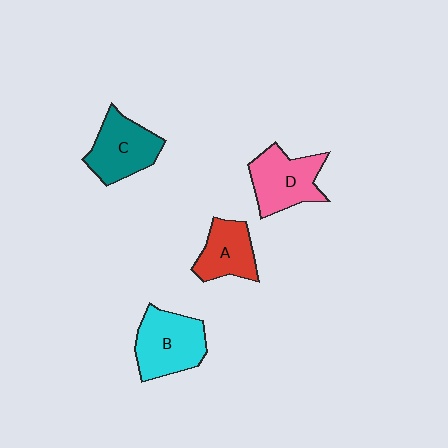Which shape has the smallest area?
Shape A (red).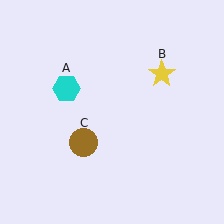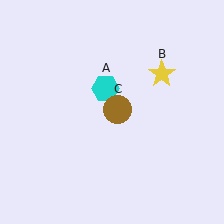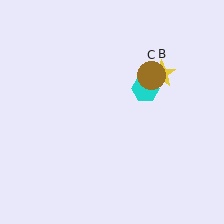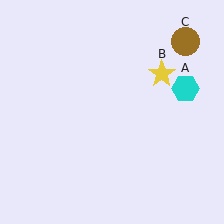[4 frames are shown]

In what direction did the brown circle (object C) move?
The brown circle (object C) moved up and to the right.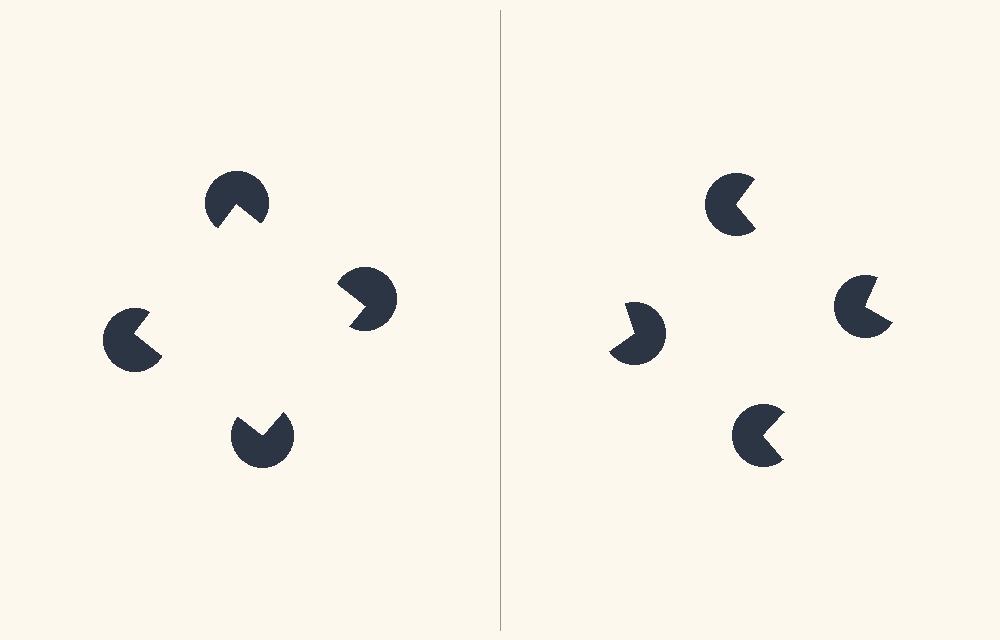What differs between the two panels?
The pac-man discs are positioned identically on both sides; only the wedge orientations differ. On the left they align to a square; on the right they are misaligned.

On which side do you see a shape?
An illusory square appears on the left side. On the right side the wedge cuts are rotated, so no coherent shape forms.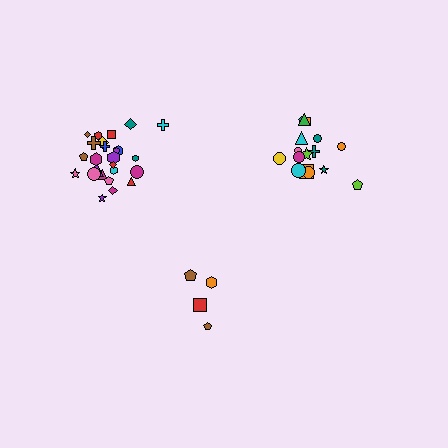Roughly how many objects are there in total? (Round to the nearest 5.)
Roughly 45 objects in total.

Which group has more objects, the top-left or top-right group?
The top-left group.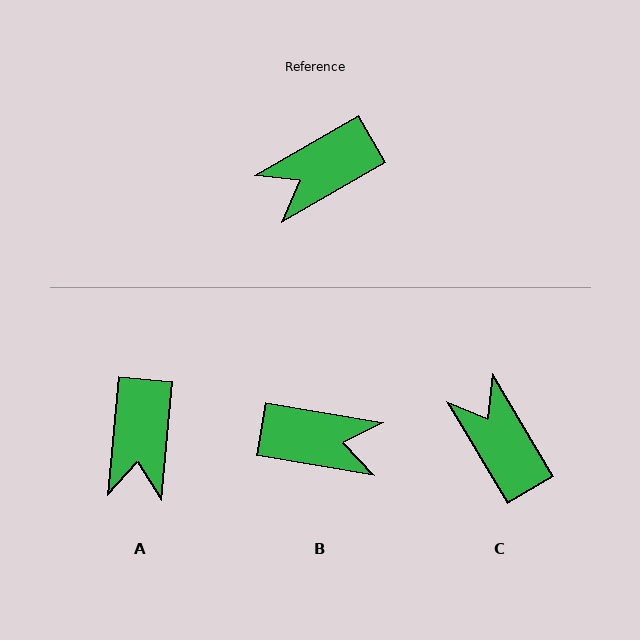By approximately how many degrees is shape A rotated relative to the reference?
Approximately 55 degrees counter-clockwise.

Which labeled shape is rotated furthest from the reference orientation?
B, about 140 degrees away.